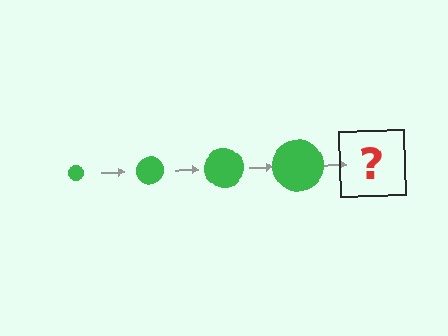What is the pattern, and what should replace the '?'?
The pattern is that the circle gets progressively larger each step. The '?' should be a green circle, larger than the previous one.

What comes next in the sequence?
The next element should be a green circle, larger than the previous one.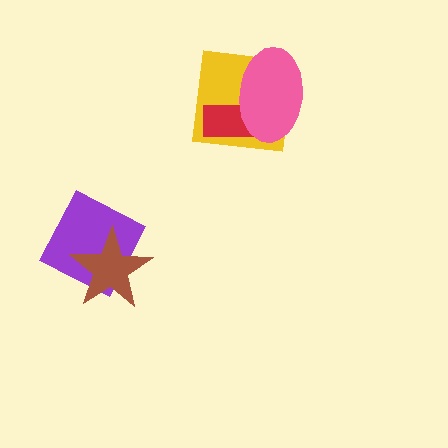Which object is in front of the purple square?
The brown star is in front of the purple square.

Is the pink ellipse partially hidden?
No, no other shape covers it.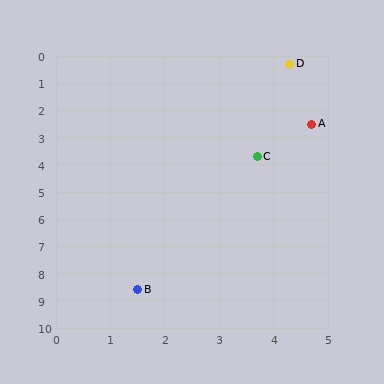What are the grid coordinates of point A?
Point A is at approximately (4.7, 2.5).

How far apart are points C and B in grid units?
Points C and B are about 5.4 grid units apart.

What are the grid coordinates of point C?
Point C is at approximately (3.7, 3.7).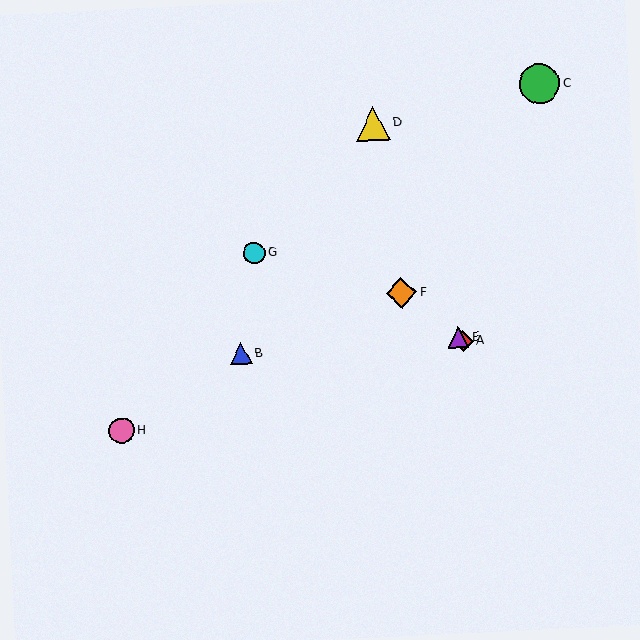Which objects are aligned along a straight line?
Objects A, E, F are aligned along a straight line.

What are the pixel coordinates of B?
Object B is at (241, 353).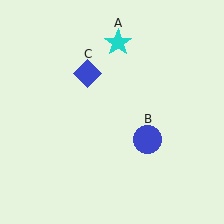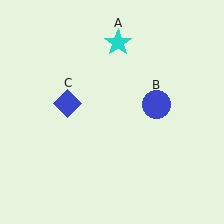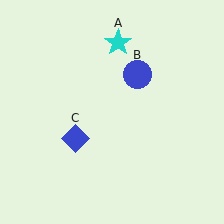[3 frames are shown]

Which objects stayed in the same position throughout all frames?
Cyan star (object A) remained stationary.